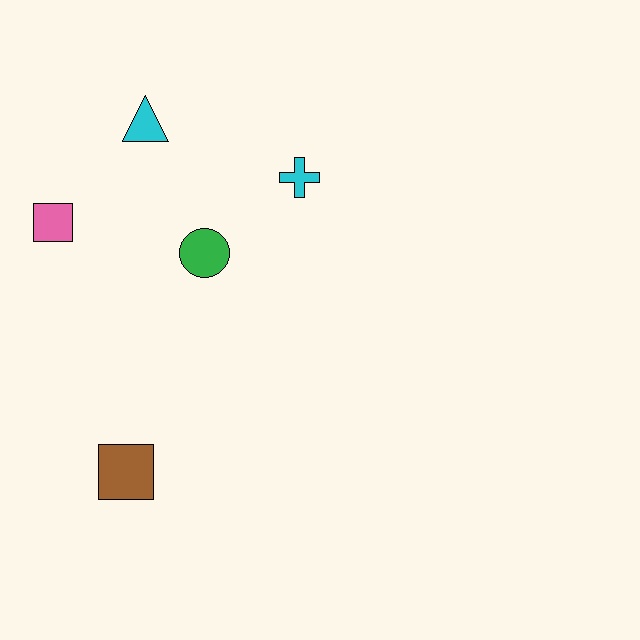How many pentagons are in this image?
There are no pentagons.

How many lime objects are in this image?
There are no lime objects.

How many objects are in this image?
There are 5 objects.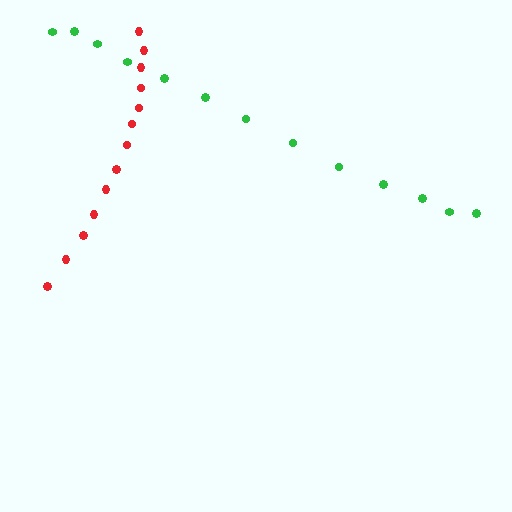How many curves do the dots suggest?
There are 2 distinct paths.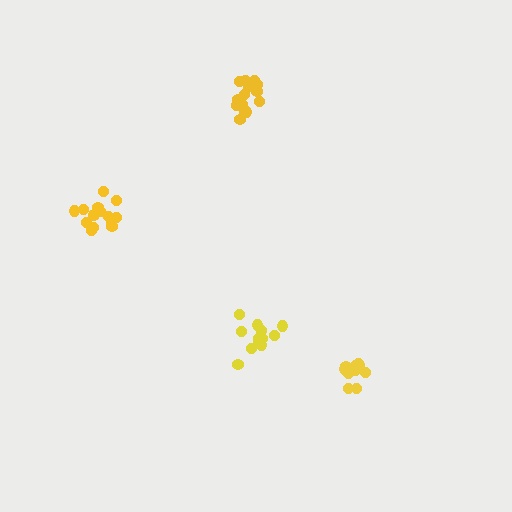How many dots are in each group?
Group 1: 10 dots, Group 2: 14 dots, Group 3: 15 dots, Group 4: 13 dots (52 total).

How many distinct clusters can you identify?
There are 4 distinct clusters.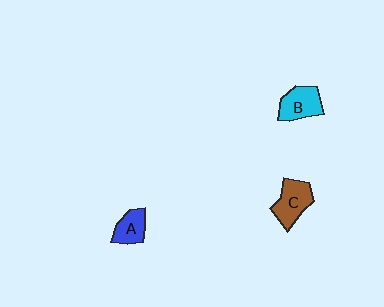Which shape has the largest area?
Shape C (brown).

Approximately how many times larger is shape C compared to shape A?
Approximately 1.4 times.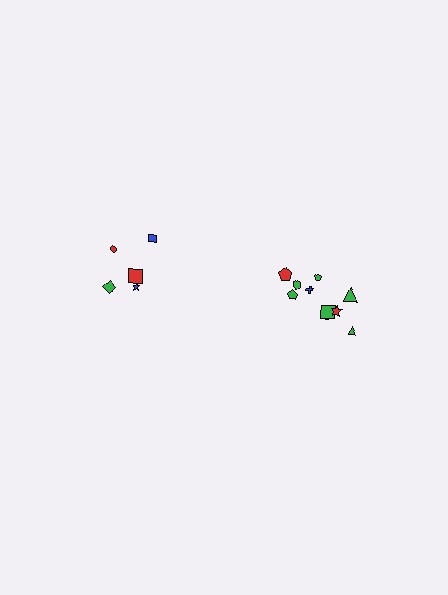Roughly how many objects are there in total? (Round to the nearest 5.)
Roughly 15 objects in total.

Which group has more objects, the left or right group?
The right group.